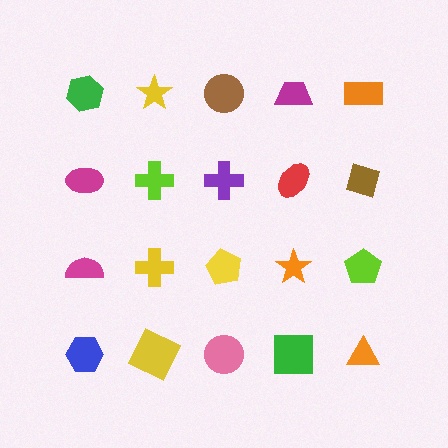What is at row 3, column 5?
A lime pentagon.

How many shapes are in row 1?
5 shapes.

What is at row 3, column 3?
A yellow pentagon.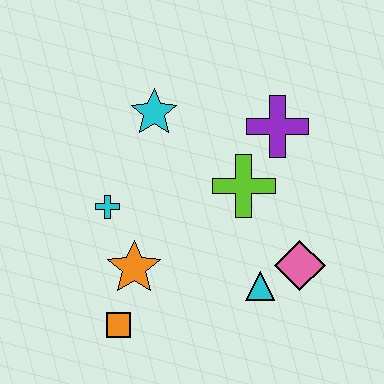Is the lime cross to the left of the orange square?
No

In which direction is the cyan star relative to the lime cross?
The cyan star is to the left of the lime cross.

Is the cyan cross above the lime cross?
No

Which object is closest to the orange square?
The orange star is closest to the orange square.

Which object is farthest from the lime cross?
The orange square is farthest from the lime cross.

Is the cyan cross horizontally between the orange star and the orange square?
No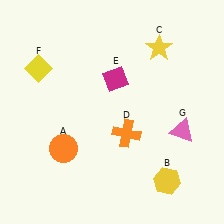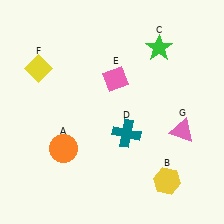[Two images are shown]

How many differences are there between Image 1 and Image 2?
There are 3 differences between the two images.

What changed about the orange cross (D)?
In Image 1, D is orange. In Image 2, it changed to teal.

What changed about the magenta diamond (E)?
In Image 1, E is magenta. In Image 2, it changed to pink.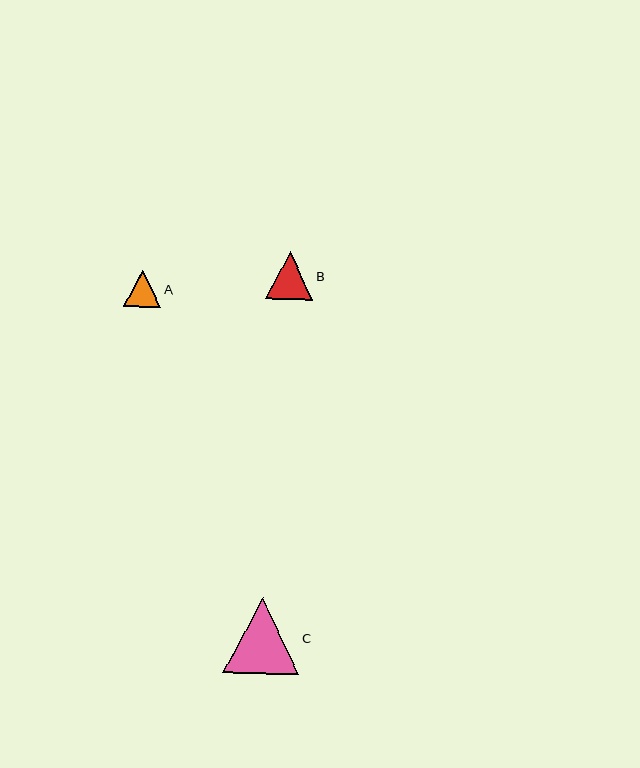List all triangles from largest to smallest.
From largest to smallest: C, B, A.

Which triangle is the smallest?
Triangle A is the smallest with a size of approximately 36 pixels.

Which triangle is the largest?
Triangle C is the largest with a size of approximately 76 pixels.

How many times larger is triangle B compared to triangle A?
Triangle B is approximately 1.3 times the size of triangle A.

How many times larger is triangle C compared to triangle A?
Triangle C is approximately 2.1 times the size of triangle A.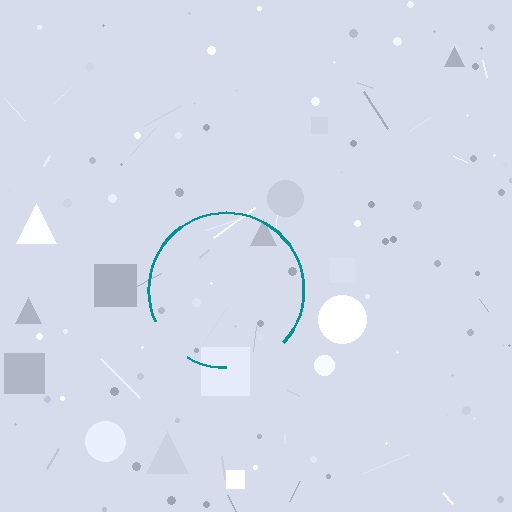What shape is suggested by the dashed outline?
The dashed outline suggests a circle.